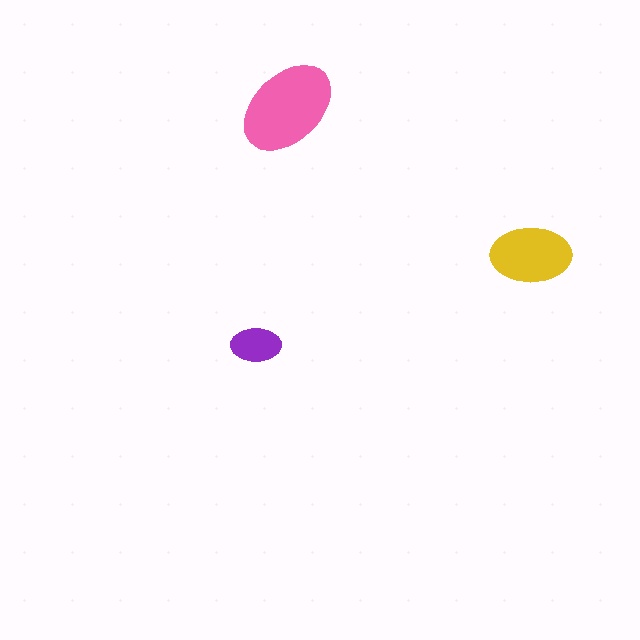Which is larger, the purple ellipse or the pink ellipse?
The pink one.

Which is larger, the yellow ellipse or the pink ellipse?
The pink one.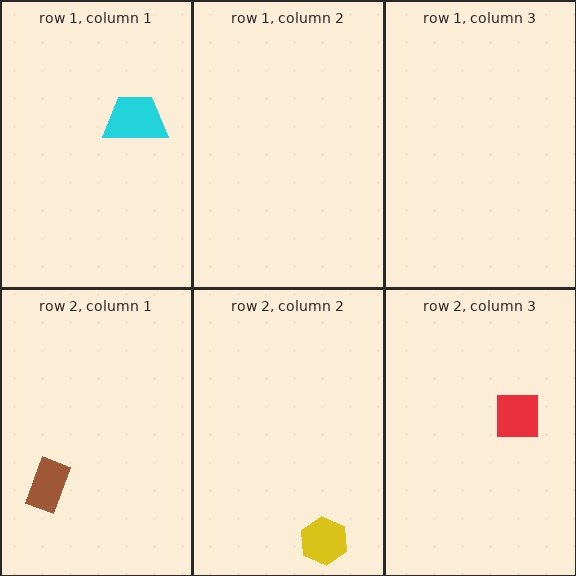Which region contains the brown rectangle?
The row 2, column 1 region.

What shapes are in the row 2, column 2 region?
The yellow hexagon.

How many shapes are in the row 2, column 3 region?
1.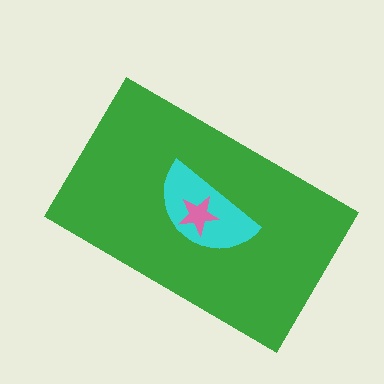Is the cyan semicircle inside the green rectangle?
Yes.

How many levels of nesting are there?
3.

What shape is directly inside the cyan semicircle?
The pink star.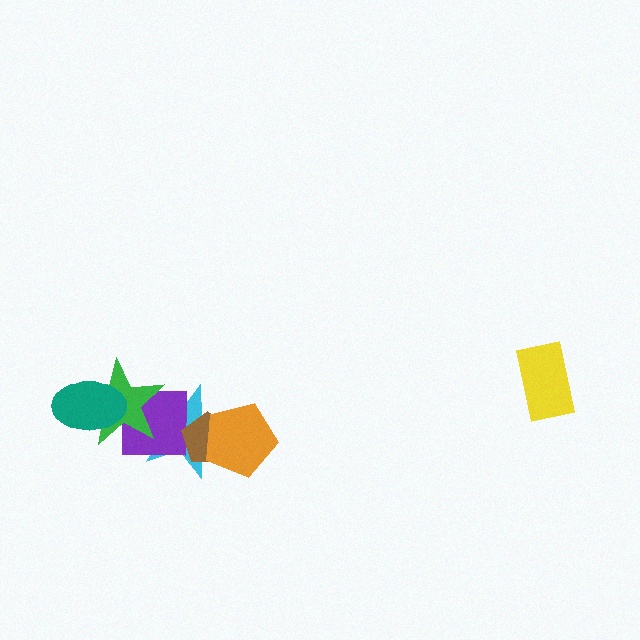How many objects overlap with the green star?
3 objects overlap with the green star.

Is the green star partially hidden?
Yes, it is partially covered by another shape.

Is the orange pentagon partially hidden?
No, no other shape covers it.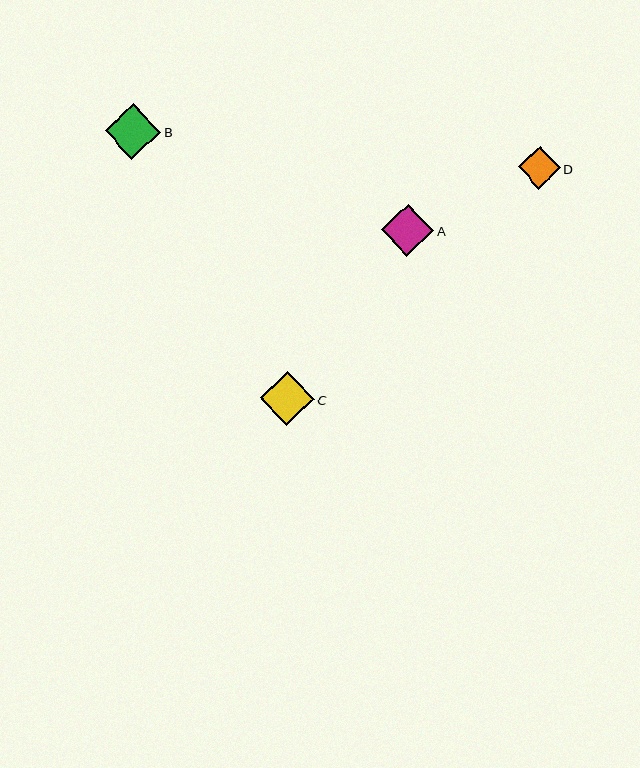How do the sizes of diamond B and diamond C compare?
Diamond B and diamond C are approximately the same size.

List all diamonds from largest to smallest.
From largest to smallest: B, C, A, D.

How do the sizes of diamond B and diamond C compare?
Diamond B and diamond C are approximately the same size.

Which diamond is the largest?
Diamond B is the largest with a size of approximately 56 pixels.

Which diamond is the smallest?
Diamond D is the smallest with a size of approximately 42 pixels.